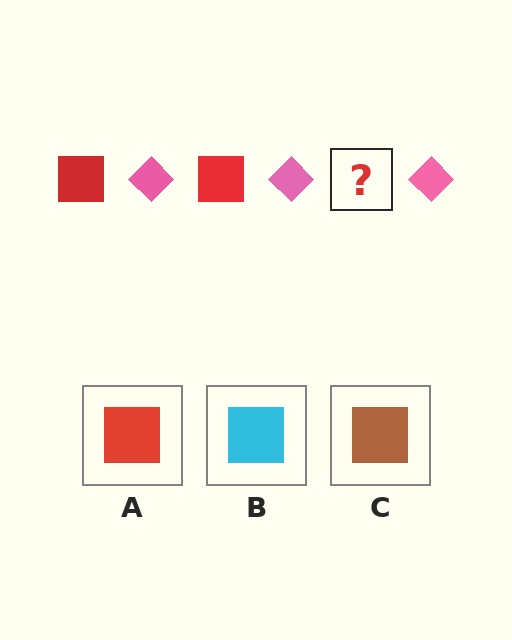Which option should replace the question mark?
Option A.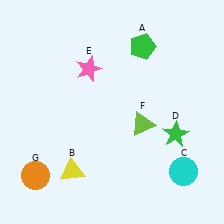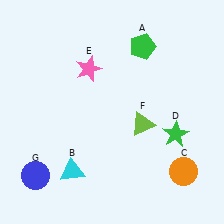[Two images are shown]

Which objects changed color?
B changed from yellow to cyan. C changed from cyan to orange. G changed from orange to blue.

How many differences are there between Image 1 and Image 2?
There are 3 differences between the two images.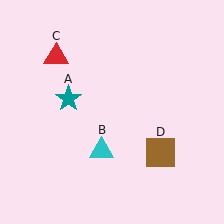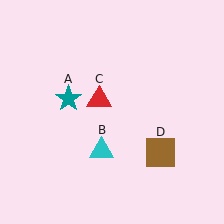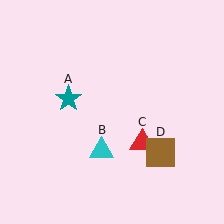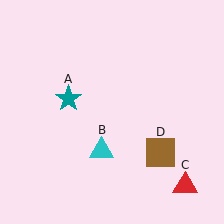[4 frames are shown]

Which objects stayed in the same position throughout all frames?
Teal star (object A) and cyan triangle (object B) and brown square (object D) remained stationary.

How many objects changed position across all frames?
1 object changed position: red triangle (object C).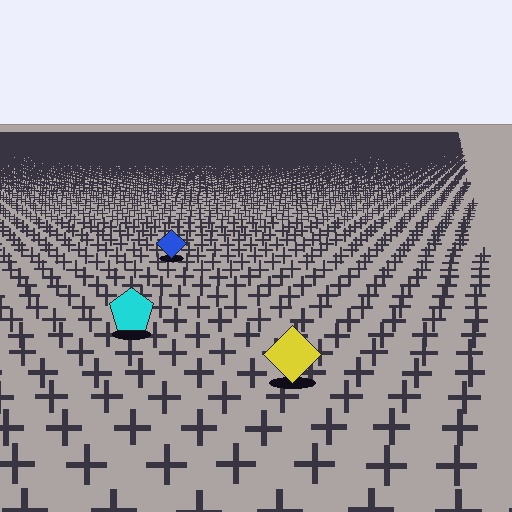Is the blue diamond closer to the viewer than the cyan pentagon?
No. The cyan pentagon is closer — you can tell from the texture gradient: the ground texture is coarser near it.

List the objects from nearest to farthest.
From nearest to farthest: the yellow diamond, the cyan pentagon, the blue diamond.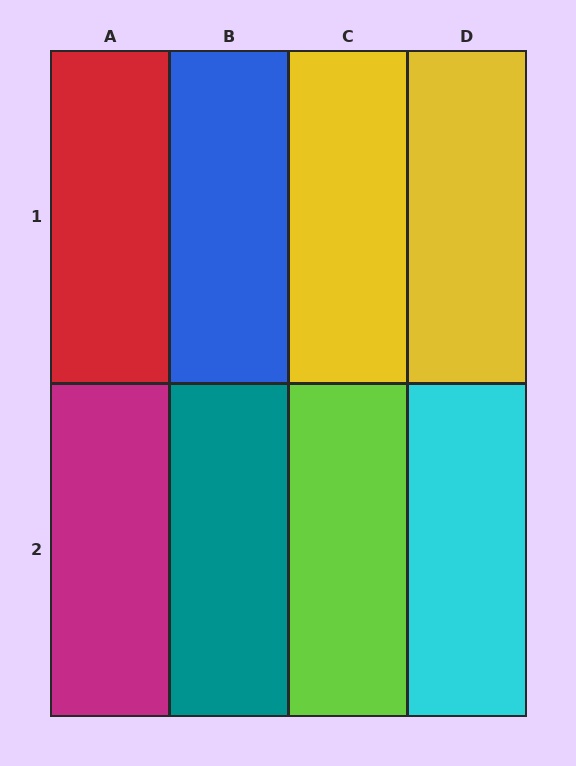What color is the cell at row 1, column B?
Blue.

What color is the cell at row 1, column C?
Yellow.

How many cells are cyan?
1 cell is cyan.